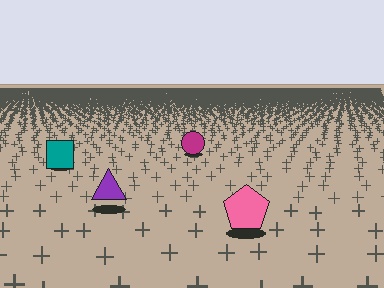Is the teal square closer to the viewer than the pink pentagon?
No. The pink pentagon is closer — you can tell from the texture gradient: the ground texture is coarser near it.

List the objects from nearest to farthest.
From nearest to farthest: the pink pentagon, the purple triangle, the teal square, the magenta circle.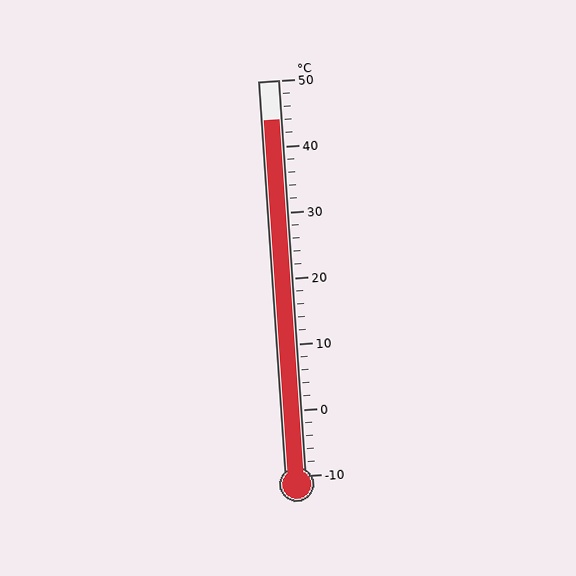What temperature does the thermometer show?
The thermometer shows approximately 44°C.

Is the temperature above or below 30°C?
The temperature is above 30°C.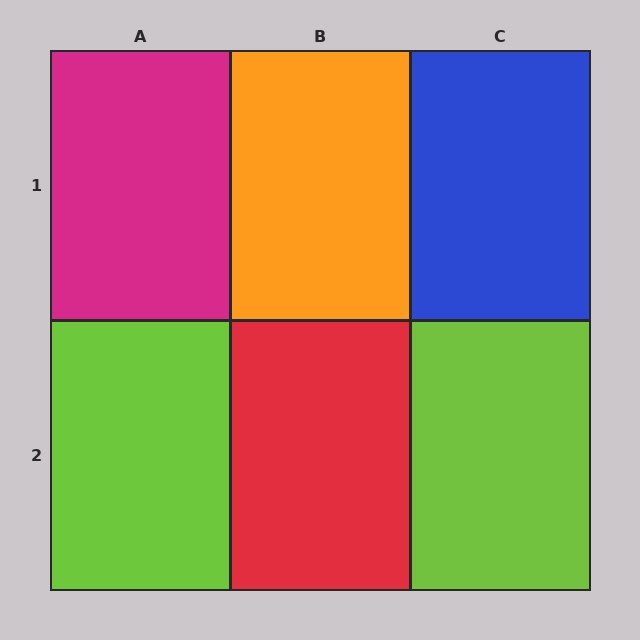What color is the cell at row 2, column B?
Red.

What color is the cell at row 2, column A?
Lime.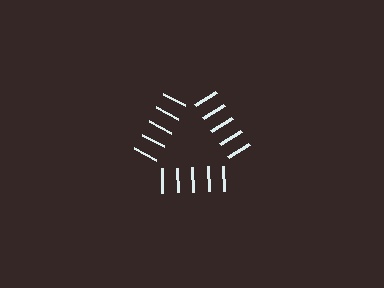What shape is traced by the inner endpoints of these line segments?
An illusory triangle — the line segments terminate on its edges but no continuous stroke is drawn.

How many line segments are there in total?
15 — 5 along each of the 3 edges.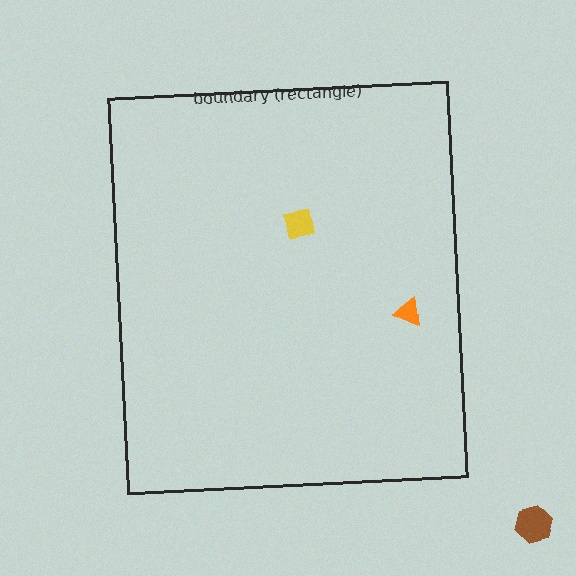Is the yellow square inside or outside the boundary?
Inside.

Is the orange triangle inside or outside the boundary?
Inside.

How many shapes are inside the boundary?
2 inside, 1 outside.